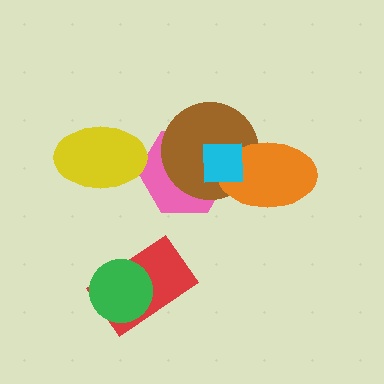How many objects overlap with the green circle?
1 object overlaps with the green circle.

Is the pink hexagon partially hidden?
Yes, it is partially covered by another shape.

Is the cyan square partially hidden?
No, no other shape covers it.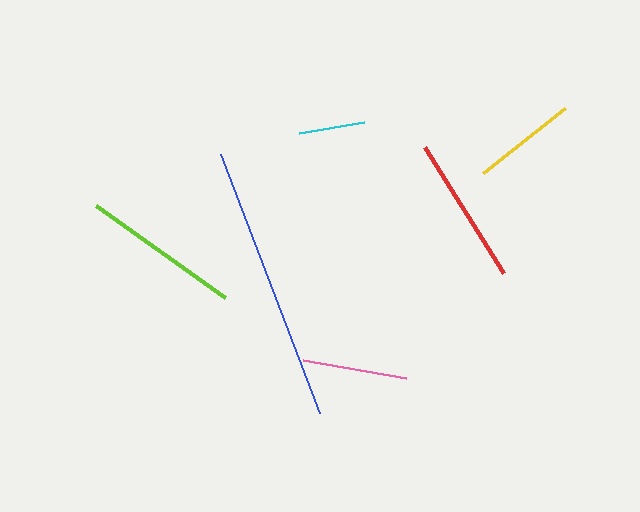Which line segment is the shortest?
The cyan line is the shortest at approximately 65 pixels.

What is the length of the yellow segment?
The yellow segment is approximately 105 pixels long.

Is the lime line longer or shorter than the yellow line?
The lime line is longer than the yellow line.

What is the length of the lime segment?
The lime segment is approximately 158 pixels long.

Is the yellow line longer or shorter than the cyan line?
The yellow line is longer than the cyan line.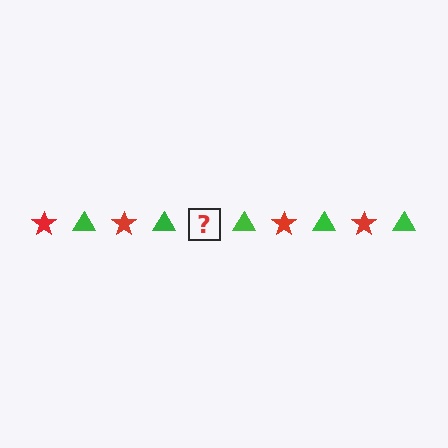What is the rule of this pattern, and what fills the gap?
The rule is that the pattern alternates between red star and green triangle. The gap should be filled with a red star.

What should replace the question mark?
The question mark should be replaced with a red star.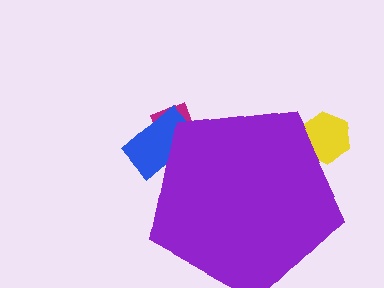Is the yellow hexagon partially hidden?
Yes, the yellow hexagon is partially hidden behind the purple pentagon.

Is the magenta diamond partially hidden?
Yes, the magenta diamond is partially hidden behind the purple pentagon.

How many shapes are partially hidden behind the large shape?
3 shapes are partially hidden.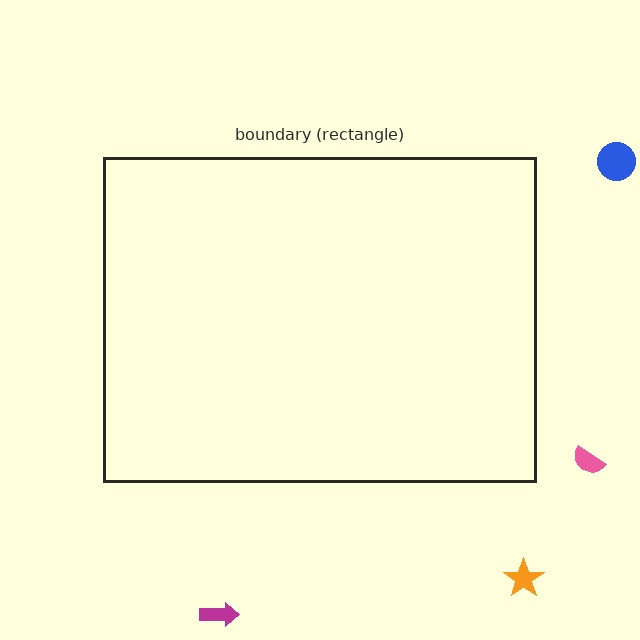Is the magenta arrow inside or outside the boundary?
Outside.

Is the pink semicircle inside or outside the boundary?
Outside.